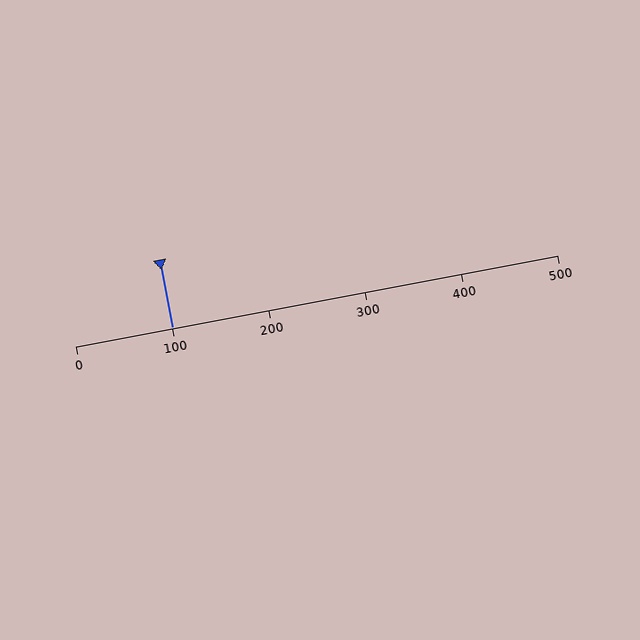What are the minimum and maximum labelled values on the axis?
The axis runs from 0 to 500.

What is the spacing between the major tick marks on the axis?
The major ticks are spaced 100 apart.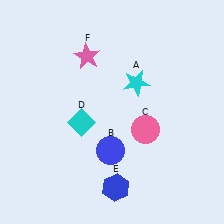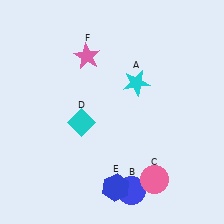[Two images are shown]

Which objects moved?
The objects that moved are: the blue circle (B), the pink circle (C).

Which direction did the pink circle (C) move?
The pink circle (C) moved down.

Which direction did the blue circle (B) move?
The blue circle (B) moved down.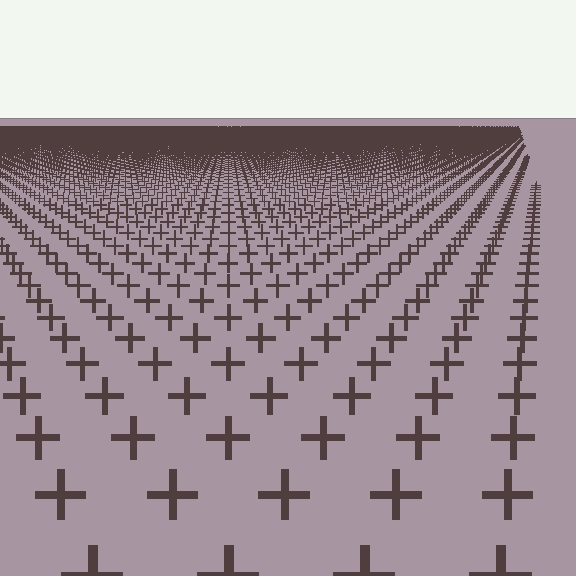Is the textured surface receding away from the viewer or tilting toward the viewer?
The surface is receding away from the viewer. Texture elements get smaller and denser toward the top.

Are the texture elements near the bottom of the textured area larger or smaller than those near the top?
Larger. Near the bottom, elements are closer to the viewer and appear at a bigger on-screen size.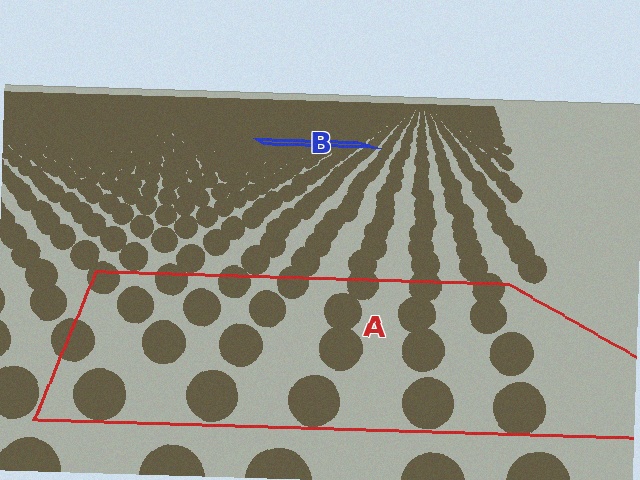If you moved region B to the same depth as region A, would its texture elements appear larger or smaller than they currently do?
They would appear larger. At a closer depth, the same texture elements are projected at a bigger on-screen size.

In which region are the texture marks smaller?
The texture marks are smaller in region B, because it is farther away.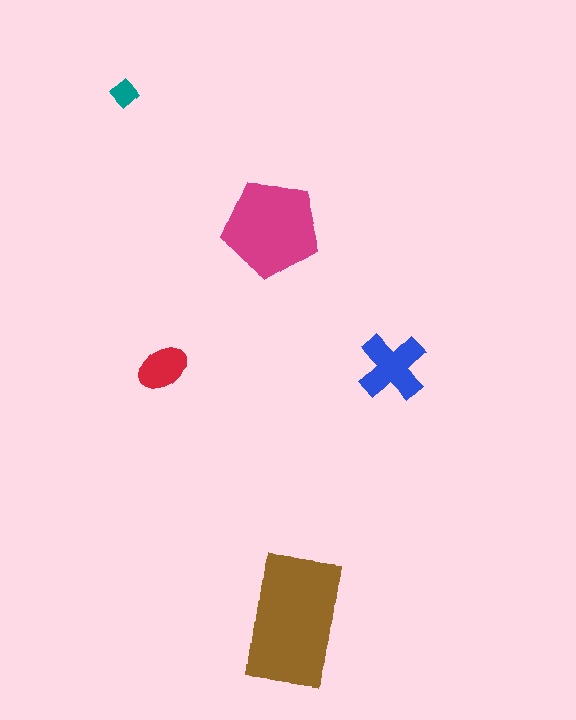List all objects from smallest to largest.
The teal diamond, the red ellipse, the blue cross, the magenta pentagon, the brown rectangle.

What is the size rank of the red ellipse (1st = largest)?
4th.